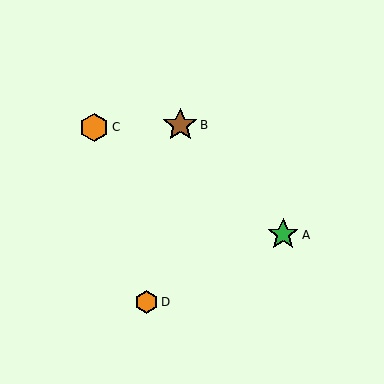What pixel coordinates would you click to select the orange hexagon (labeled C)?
Click at (94, 127) to select the orange hexagon C.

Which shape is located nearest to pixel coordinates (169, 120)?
The brown star (labeled B) at (180, 125) is nearest to that location.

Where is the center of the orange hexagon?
The center of the orange hexagon is at (147, 302).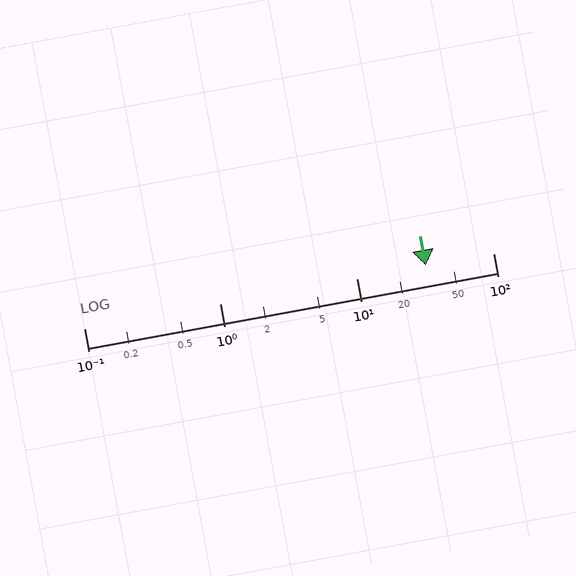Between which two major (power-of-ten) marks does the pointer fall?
The pointer is between 10 and 100.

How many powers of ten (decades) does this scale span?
The scale spans 3 decades, from 0.1 to 100.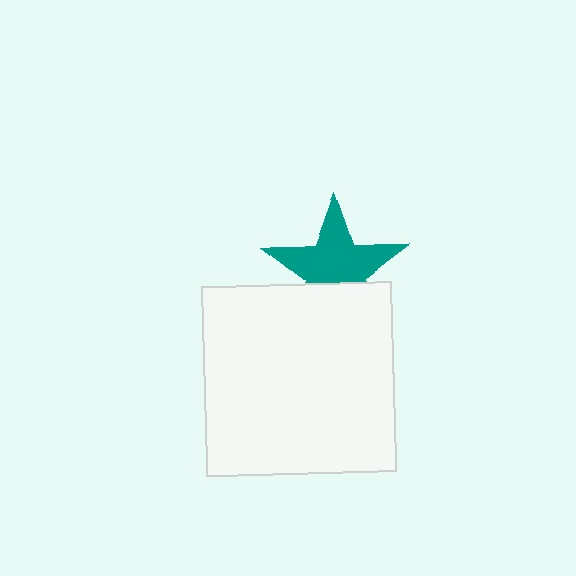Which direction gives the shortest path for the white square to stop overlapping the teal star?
Moving down gives the shortest separation.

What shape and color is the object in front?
The object in front is a white square.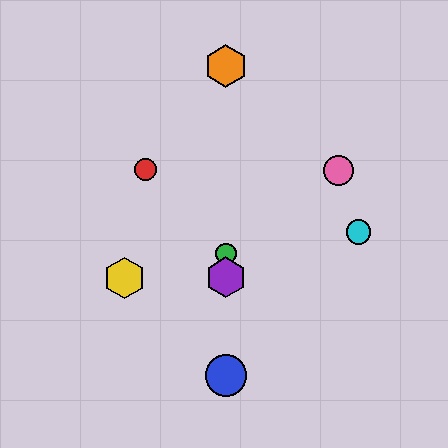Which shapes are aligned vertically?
The blue circle, the green circle, the purple hexagon, the orange hexagon are aligned vertically.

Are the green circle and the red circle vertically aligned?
No, the green circle is at x≈226 and the red circle is at x≈145.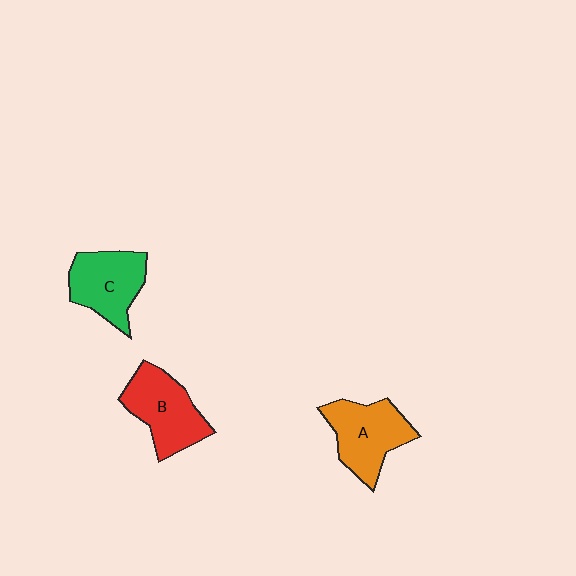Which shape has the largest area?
Shape A (orange).